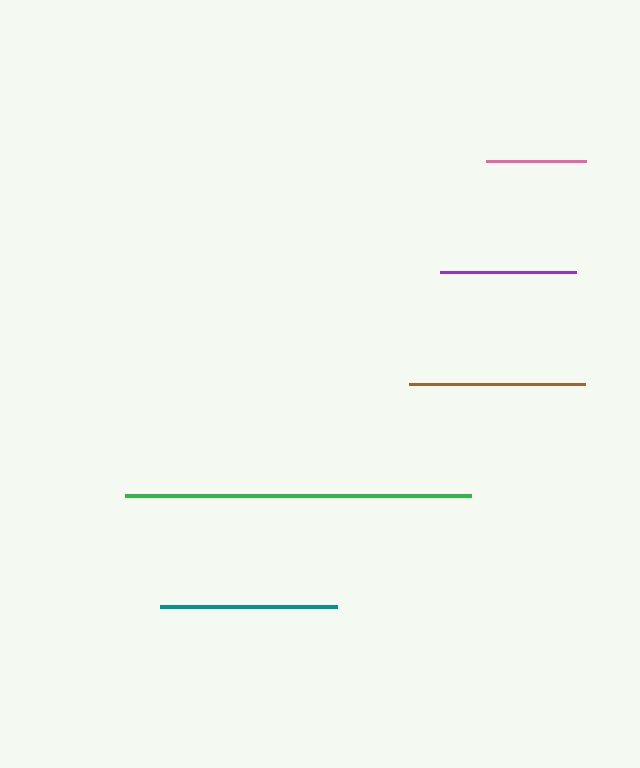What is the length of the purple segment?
The purple segment is approximately 136 pixels long.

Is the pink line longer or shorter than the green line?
The green line is longer than the pink line.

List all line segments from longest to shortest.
From longest to shortest: green, teal, brown, purple, pink.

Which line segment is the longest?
The green line is the longest at approximately 346 pixels.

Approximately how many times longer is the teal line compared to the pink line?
The teal line is approximately 1.8 times the length of the pink line.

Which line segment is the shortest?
The pink line is the shortest at approximately 100 pixels.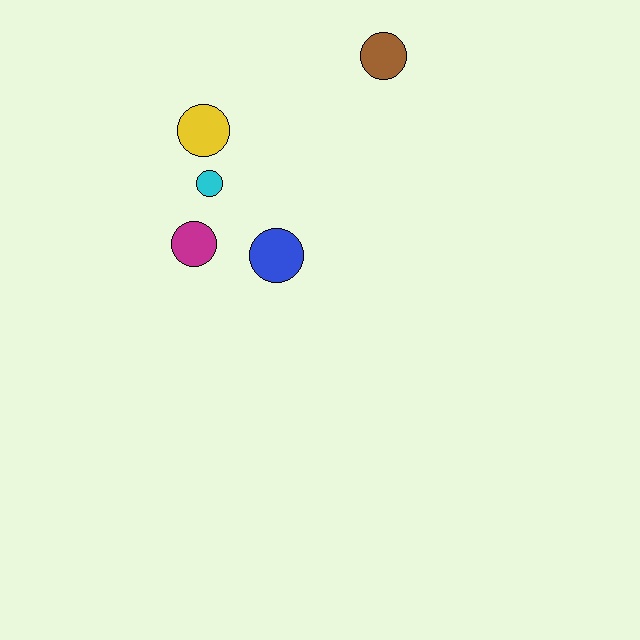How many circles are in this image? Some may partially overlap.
There are 5 circles.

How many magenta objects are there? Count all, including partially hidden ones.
There is 1 magenta object.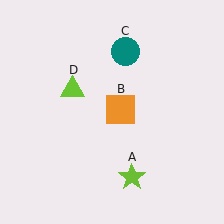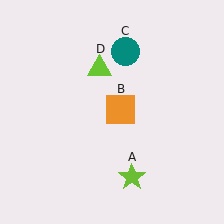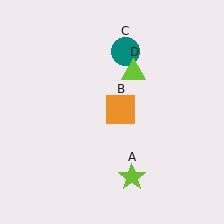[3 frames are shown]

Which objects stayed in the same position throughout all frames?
Lime star (object A) and orange square (object B) and teal circle (object C) remained stationary.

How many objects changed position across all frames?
1 object changed position: lime triangle (object D).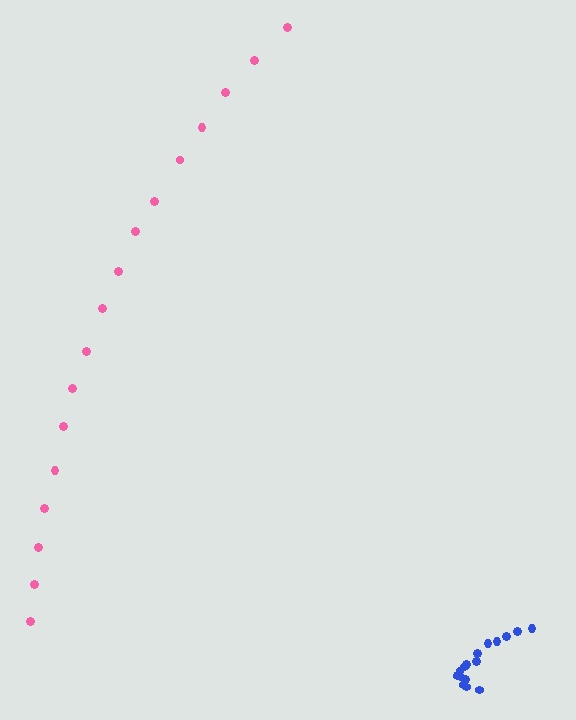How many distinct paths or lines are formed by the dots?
There are 2 distinct paths.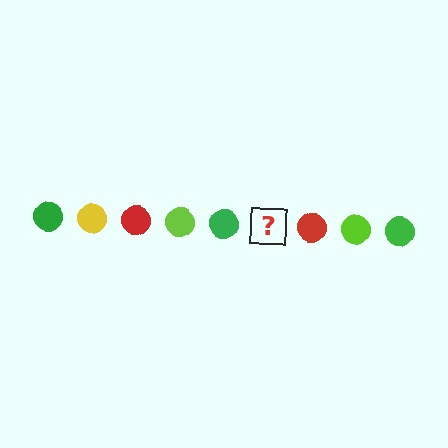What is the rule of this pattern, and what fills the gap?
The rule is that the pattern cycles through green, yellow, red, lime circles. The gap should be filled with a yellow circle.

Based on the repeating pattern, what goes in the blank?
The blank should be a yellow circle.